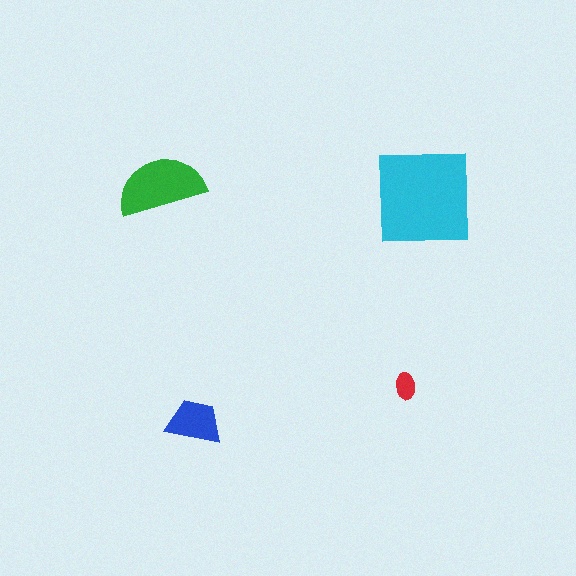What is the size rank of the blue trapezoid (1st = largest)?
3rd.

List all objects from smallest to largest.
The red ellipse, the blue trapezoid, the green semicircle, the cyan square.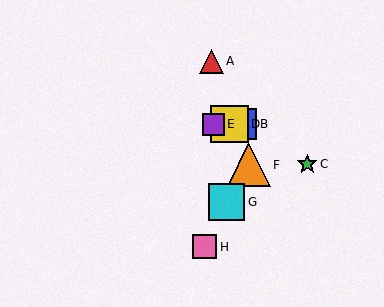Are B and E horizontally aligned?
Yes, both are at y≈124.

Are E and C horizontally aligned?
No, E is at y≈124 and C is at y≈164.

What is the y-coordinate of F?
Object F is at y≈165.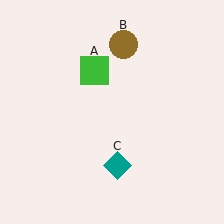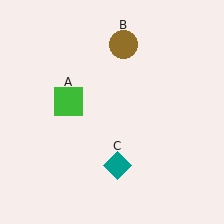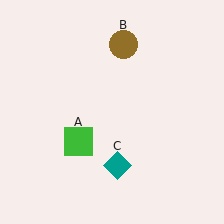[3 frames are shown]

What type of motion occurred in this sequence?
The green square (object A) rotated counterclockwise around the center of the scene.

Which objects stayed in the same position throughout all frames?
Brown circle (object B) and teal diamond (object C) remained stationary.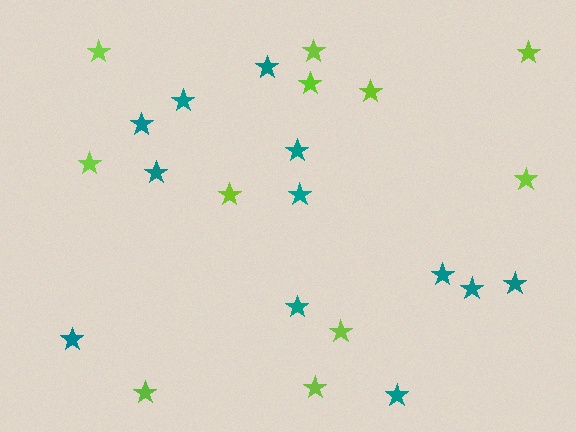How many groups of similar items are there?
There are 2 groups: one group of teal stars (12) and one group of lime stars (11).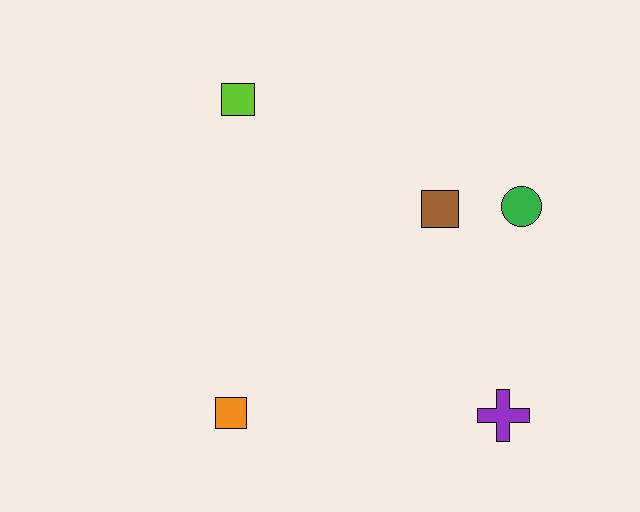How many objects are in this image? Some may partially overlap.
There are 5 objects.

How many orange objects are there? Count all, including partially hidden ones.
There is 1 orange object.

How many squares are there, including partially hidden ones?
There are 3 squares.